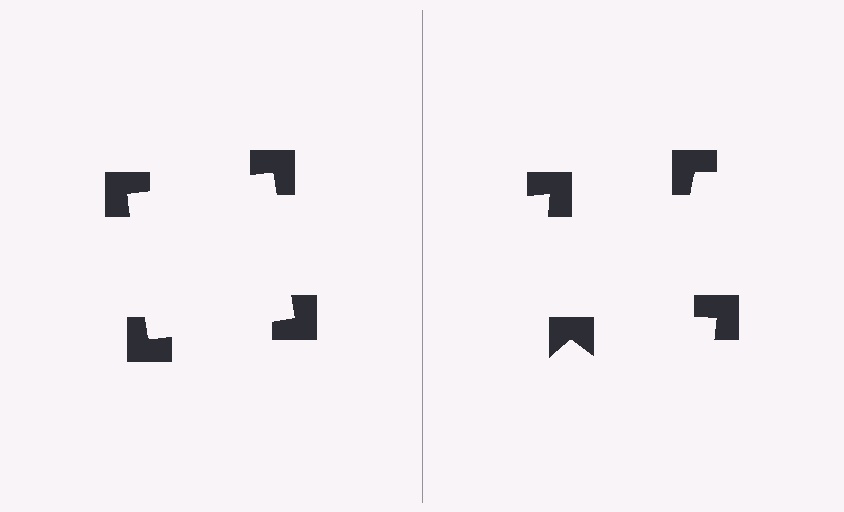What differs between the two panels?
The notched squares are positioned identically on both sides; only the wedge orientations differ. On the left they align to a square; on the right they are misaligned.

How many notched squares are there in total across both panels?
8 — 4 on each side.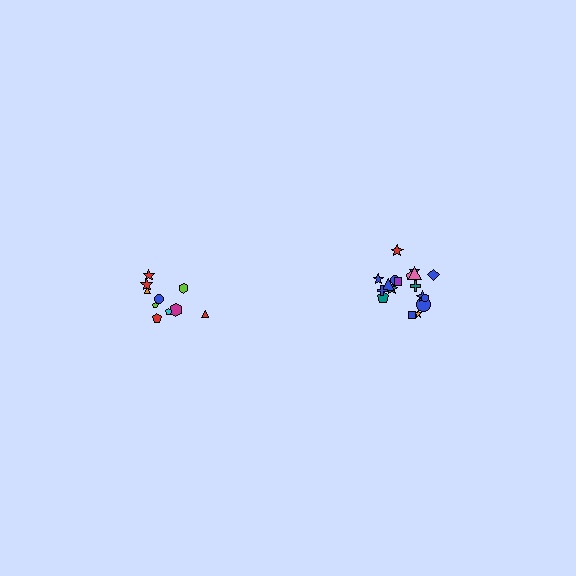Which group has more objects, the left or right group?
The right group.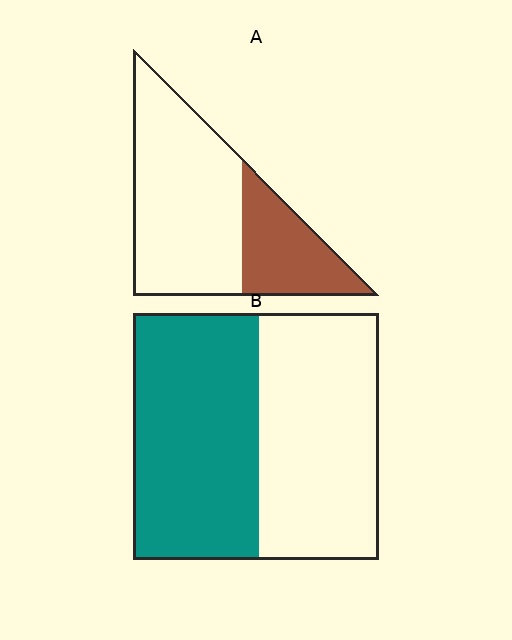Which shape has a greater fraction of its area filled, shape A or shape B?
Shape B.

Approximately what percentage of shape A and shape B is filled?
A is approximately 30% and B is approximately 50%.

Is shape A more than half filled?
No.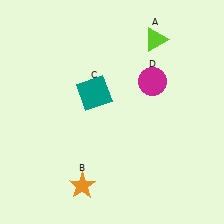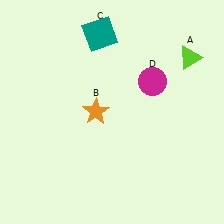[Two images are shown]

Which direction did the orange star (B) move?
The orange star (B) moved up.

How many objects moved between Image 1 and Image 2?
3 objects moved between the two images.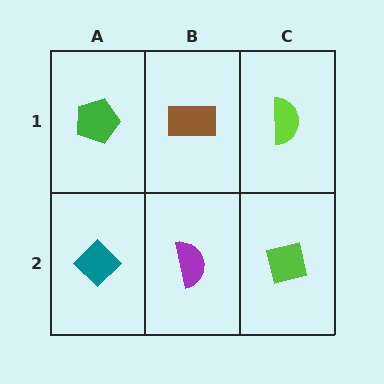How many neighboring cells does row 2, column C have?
2.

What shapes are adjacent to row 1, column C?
A lime square (row 2, column C), a brown rectangle (row 1, column B).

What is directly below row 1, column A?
A teal diamond.